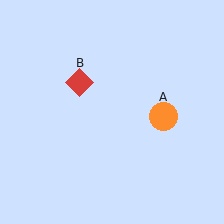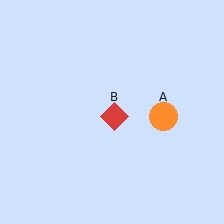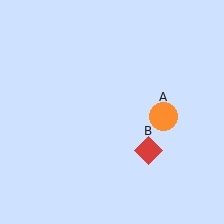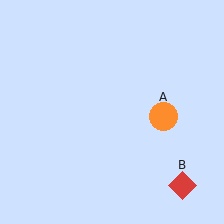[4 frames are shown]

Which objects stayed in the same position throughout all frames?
Orange circle (object A) remained stationary.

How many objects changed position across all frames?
1 object changed position: red diamond (object B).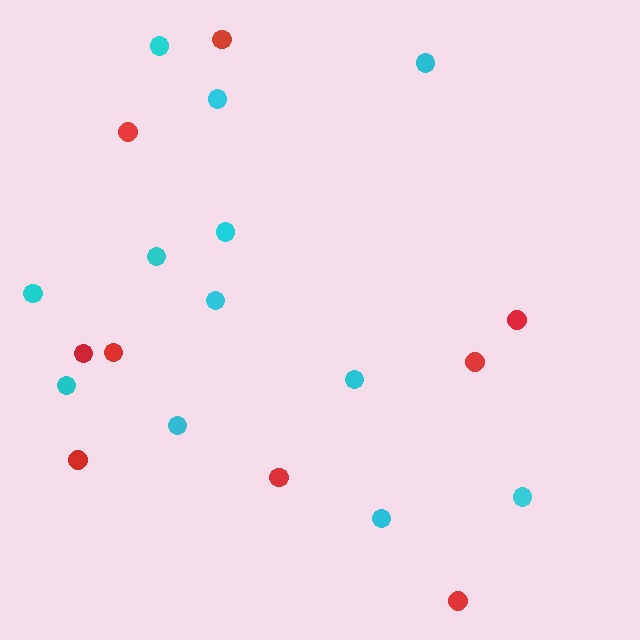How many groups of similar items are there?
There are 2 groups: one group of red circles (9) and one group of cyan circles (12).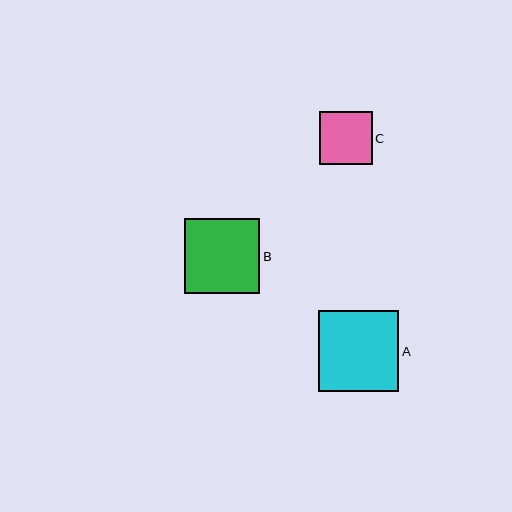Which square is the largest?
Square A is the largest with a size of approximately 81 pixels.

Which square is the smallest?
Square C is the smallest with a size of approximately 53 pixels.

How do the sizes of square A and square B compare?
Square A and square B are approximately the same size.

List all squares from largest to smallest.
From largest to smallest: A, B, C.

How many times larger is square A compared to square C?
Square A is approximately 1.5 times the size of square C.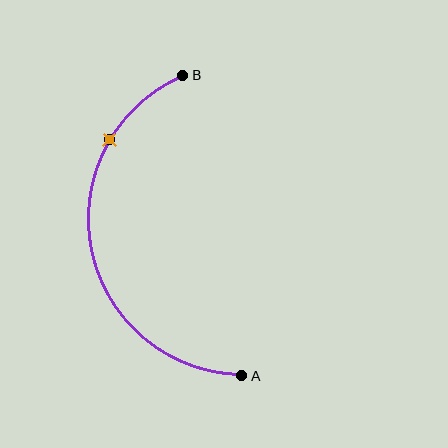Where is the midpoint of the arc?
The arc midpoint is the point on the curve farthest from the straight line joining A and B. It sits to the left of that line.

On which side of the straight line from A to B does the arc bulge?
The arc bulges to the left of the straight line connecting A and B.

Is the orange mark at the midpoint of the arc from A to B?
No. The orange mark lies on the arc but is closer to endpoint B. The arc midpoint would be at the point on the curve equidistant along the arc from both A and B.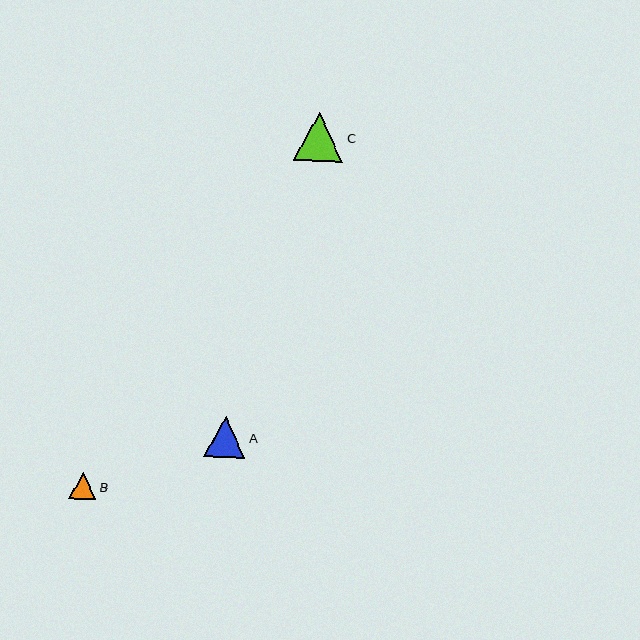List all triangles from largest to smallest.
From largest to smallest: C, A, B.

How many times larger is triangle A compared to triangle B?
Triangle A is approximately 1.5 times the size of triangle B.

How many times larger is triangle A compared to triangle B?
Triangle A is approximately 1.5 times the size of triangle B.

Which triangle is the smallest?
Triangle B is the smallest with a size of approximately 27 pixels.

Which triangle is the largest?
Triangle C is the largest with a size of approximately 49 pixels.